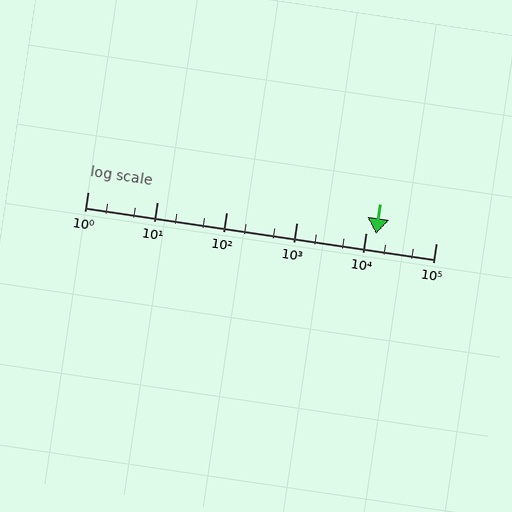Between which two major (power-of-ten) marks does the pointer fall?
The pointer is between 10000 and 100000.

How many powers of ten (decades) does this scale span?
The scale spans 5 decades, from 1 to 100000.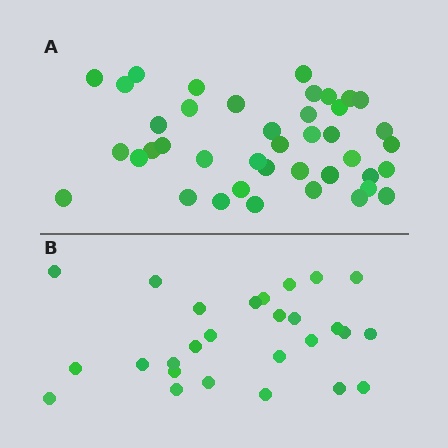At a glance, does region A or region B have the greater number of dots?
Region A (the top region) has more dots.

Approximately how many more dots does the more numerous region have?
Region A has approximately 15 more dots than region B.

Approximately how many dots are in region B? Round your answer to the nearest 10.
About 30 dots. (The exact count is 27, which rounds to 30.)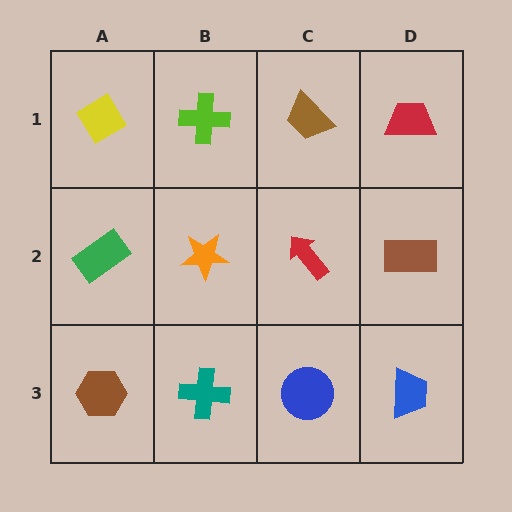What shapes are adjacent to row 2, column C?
A brown trapezoid (row 1, column C), a blue circle (row 3, column C), an orange star (row 2, column B), a brown rectangle (row 2, column D).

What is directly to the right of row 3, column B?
A blue circle.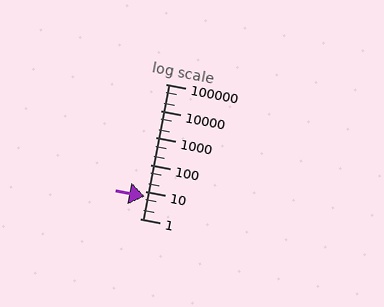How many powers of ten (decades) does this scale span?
The scale spans 5 decades, from 1 to 100000.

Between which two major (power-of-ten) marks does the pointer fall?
The pointer is between 1 and 10.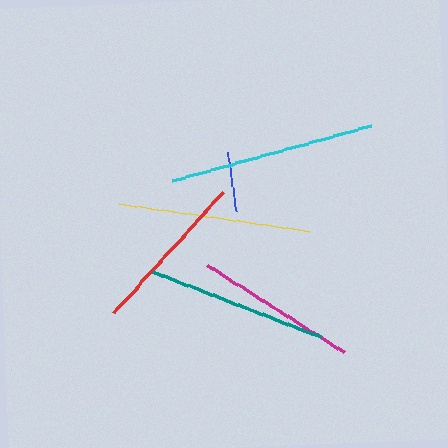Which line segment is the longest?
The cyan line is the longest at approximately 206 pixels.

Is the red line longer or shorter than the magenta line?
The magenta line is longer than the red line.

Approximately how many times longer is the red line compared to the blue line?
The red line is approximately 2.7 times the length of the blue line.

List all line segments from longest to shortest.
From longest to shortest: cyan, yellow, teal, magenta, red, blue.